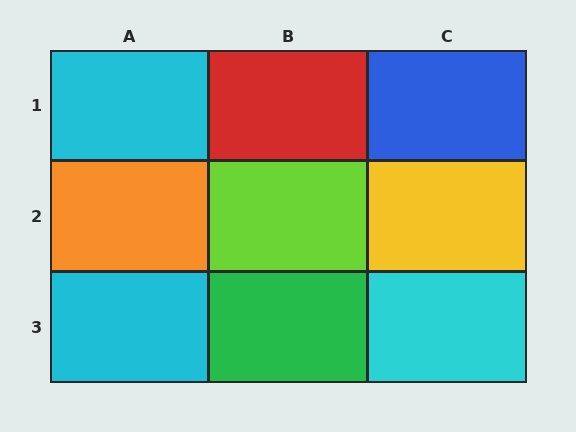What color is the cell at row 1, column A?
Cyan.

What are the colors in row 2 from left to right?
Orange, lime, yellow.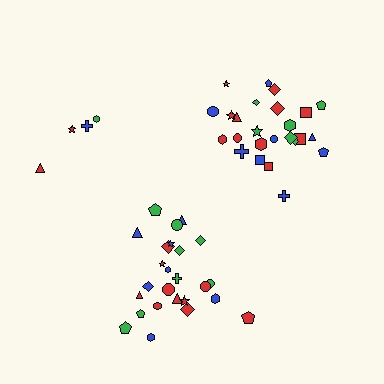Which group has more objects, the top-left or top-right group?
The top-right group.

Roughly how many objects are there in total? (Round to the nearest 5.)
Roughly 55 objects in total.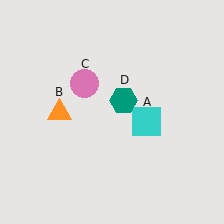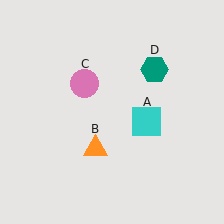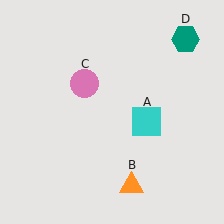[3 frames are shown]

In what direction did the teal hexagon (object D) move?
The teal hexagon (object D) moved up and to the right.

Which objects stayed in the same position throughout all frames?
Cyan square (object A) and pink circle (object C) remained stationary.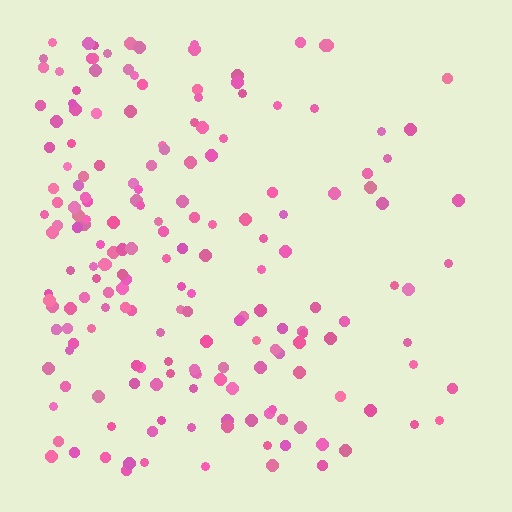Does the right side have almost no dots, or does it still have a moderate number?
Still a moderate number, just noticeably fewer than the left.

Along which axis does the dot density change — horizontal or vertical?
Horizontal.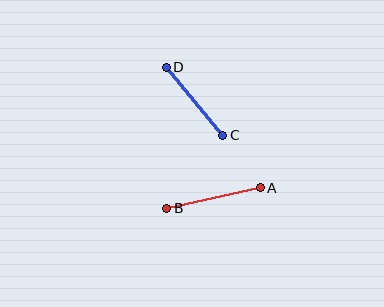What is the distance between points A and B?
The distance is approximately 95 pixels.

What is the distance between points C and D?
The distance is approximately 89 pixels.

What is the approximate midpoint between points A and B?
The midpoint is at approximately (213, 198) pixels.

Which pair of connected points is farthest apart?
Points A and B are farthest apart.